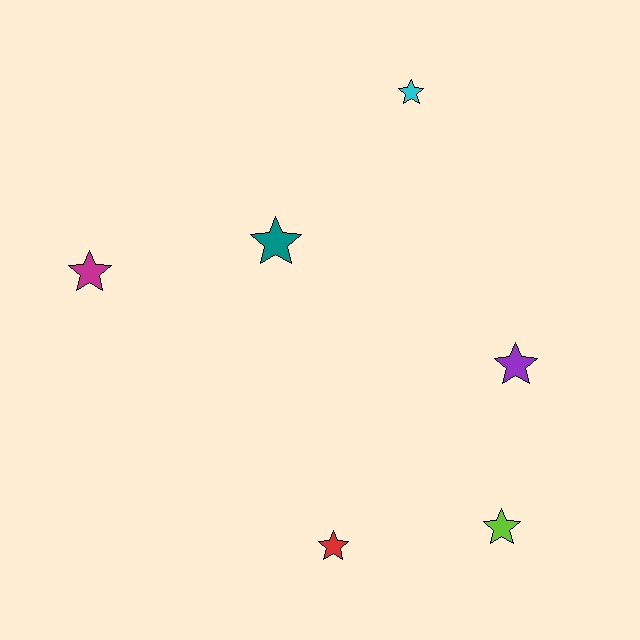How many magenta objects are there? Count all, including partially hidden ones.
There is 1 magenta object.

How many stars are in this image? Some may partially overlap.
There are 6 stars.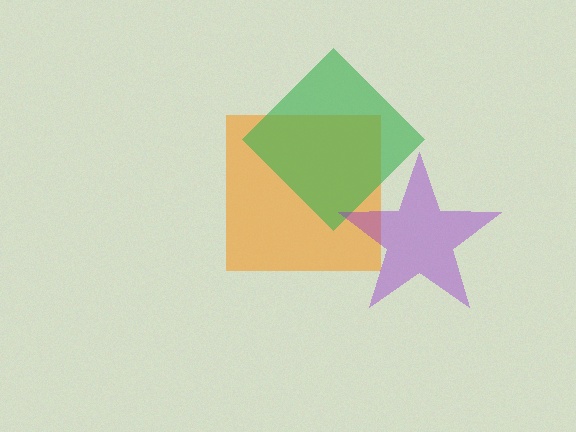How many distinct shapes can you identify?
There are 3 distinct shapes: an orange square, a green diamond, a purple star.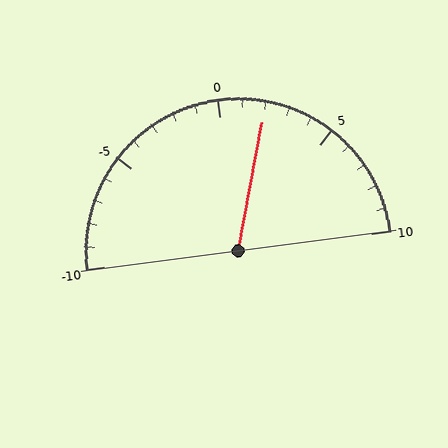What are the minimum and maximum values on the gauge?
The gauge ranges from -10 to 10.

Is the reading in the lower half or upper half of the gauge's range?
The reading is in the upper half of the range (-10 to 10).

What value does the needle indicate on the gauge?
The needle indicates approximately 2.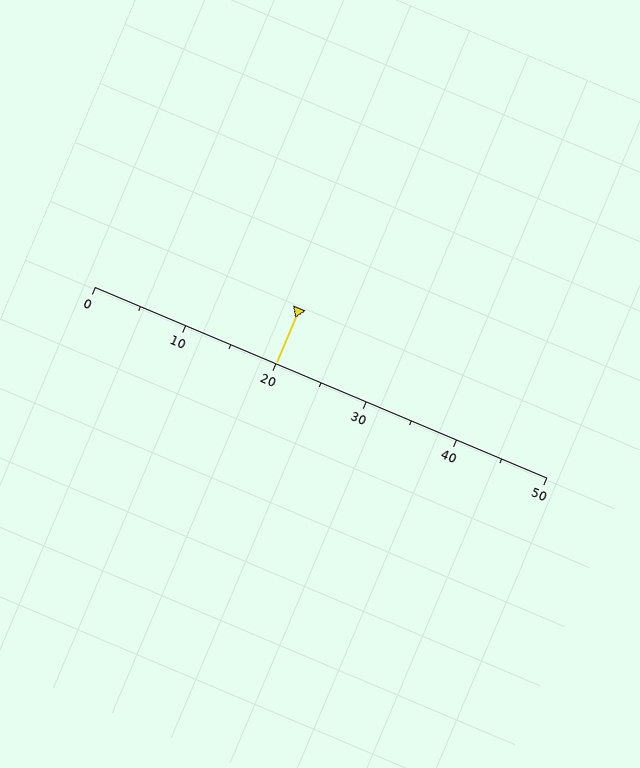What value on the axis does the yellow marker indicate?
The marker indicates approximately 20.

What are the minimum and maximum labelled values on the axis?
The axis runs from 0 to 50.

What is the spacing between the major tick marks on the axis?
The major ticks are spaced 10 apart.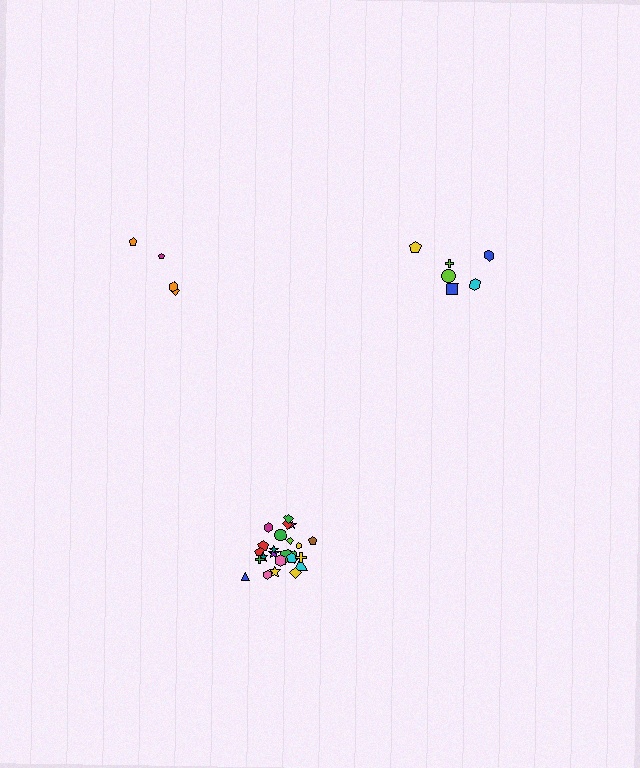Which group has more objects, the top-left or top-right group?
The top-right group.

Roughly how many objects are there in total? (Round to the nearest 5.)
Roughly 35 objects in total.